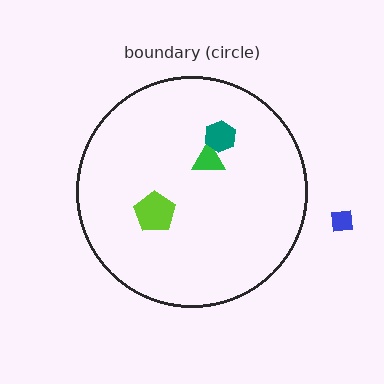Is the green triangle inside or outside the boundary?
Inside.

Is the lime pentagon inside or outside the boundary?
Inside.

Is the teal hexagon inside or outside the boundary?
Inside.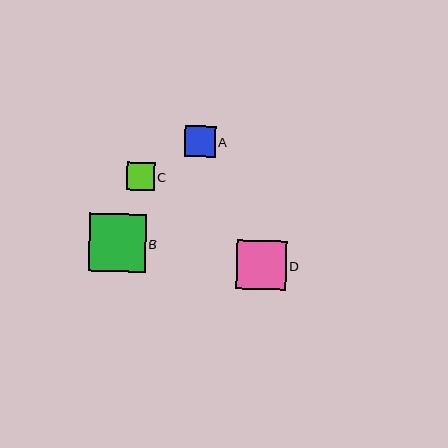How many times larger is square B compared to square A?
Square B is approximately 1.9 times the size of square A.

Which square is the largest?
Square B is the largest with a size of approximately 57 pixels.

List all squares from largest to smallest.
From largest to smallest: B, D, A, C.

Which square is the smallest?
Square C is the smallest with a size of approximately 28 pixels.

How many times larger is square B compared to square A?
Square B is approximately 1.9 times the size of square A.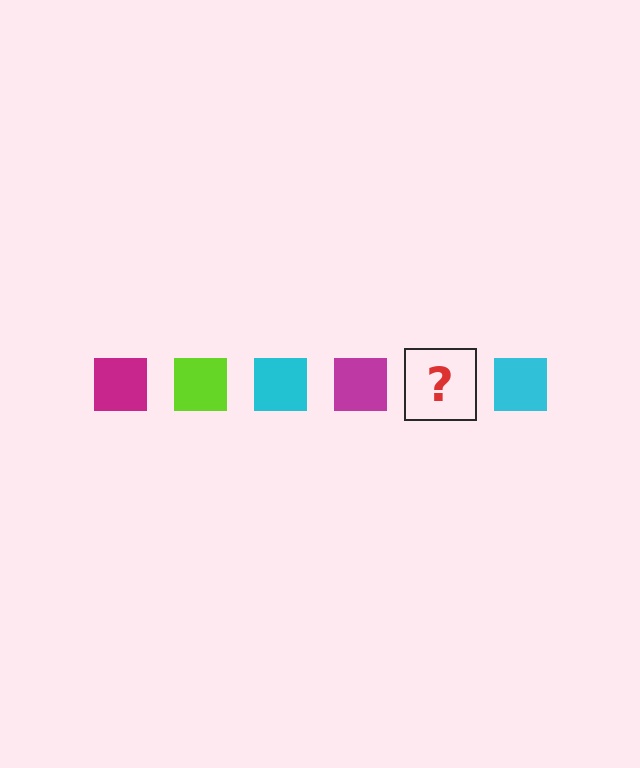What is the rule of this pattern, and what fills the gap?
The rule is that the pattern cycles through magenta, lime, cyan squares. The gap should be filled with a lime square.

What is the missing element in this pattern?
The missing element is a lime square.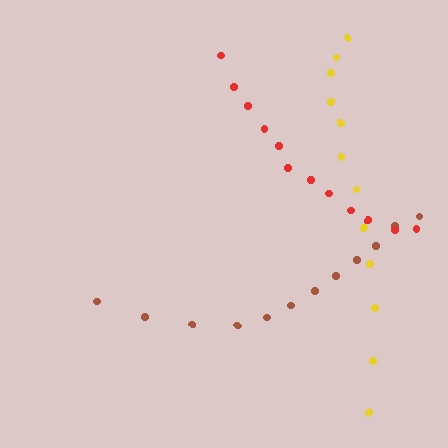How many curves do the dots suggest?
There are 3 distinct paths.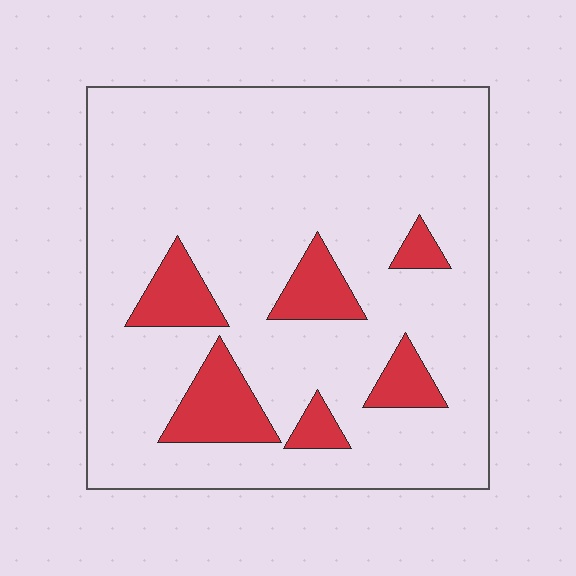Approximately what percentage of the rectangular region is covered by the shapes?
Approximately 15%.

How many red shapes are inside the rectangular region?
6.